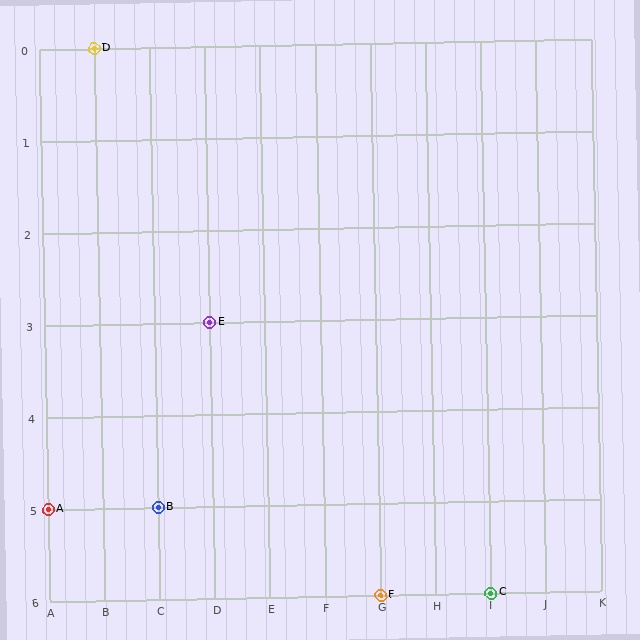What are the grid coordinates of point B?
Point B is at grid coordinates (C, 5).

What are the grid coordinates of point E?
Point E is at grid coordinates (D, 3).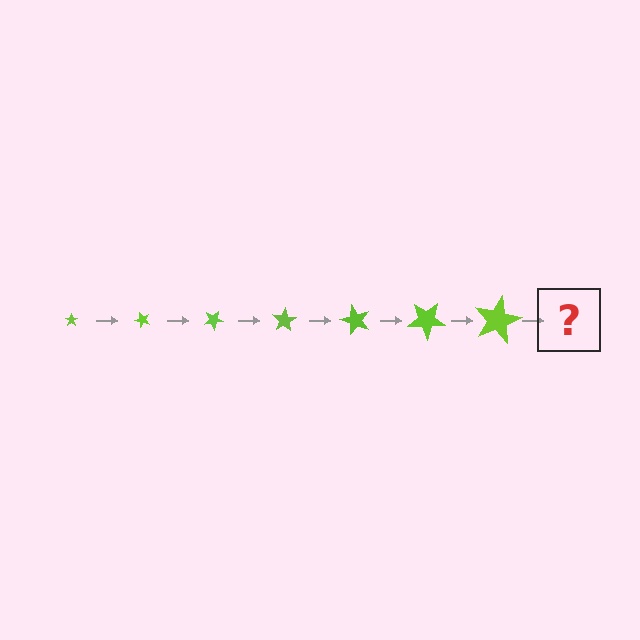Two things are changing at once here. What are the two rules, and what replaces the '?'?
The two rules are that the star grows larger each step and it rotates 50 degrees each step. The '?' should be a star, larger than the previous one and rotated 350 degrees from the start.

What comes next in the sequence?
The next element should be a star, larger than the previous one and rotated 350 degrees from the start.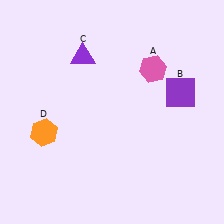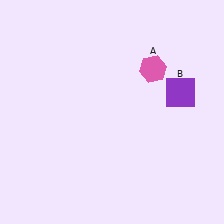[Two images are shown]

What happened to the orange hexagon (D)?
The orange hexagon (D) was removed in Image 2. It was in the bottom-left area of Image 1.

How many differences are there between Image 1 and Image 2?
There are 2 differences between the two images.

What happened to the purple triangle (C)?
The purple triangle (C) was removed in Image 2. It was in the top-left area of Image 1.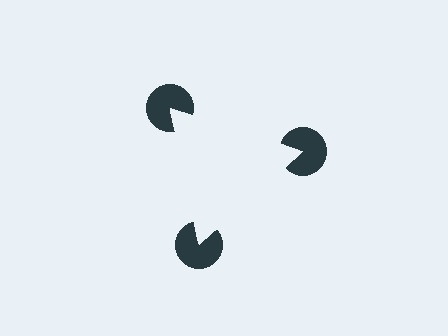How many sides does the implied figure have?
3 sides.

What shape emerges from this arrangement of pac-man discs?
An illusory triangle — its edges are inferred from the aligned wedge cuts in the pac-man discs, not physically drawn.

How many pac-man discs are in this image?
There are 3 — one at each vertex of the illusory triangle.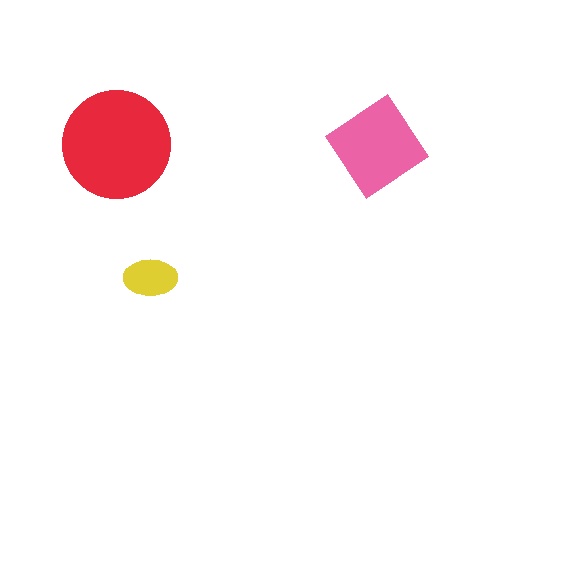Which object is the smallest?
The yellow ellipse.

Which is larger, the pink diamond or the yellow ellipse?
The pink diamond.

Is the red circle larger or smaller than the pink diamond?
Larger.